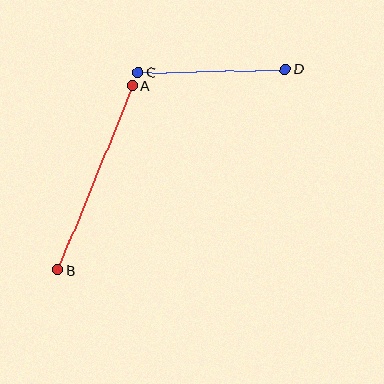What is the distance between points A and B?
The distance is approximately 199 pixels.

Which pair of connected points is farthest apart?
Points A and B are farthest apart.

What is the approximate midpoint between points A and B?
The midpoint is at approximately (95, 178) pixels.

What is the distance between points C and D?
The distance is approximately 147 pixels.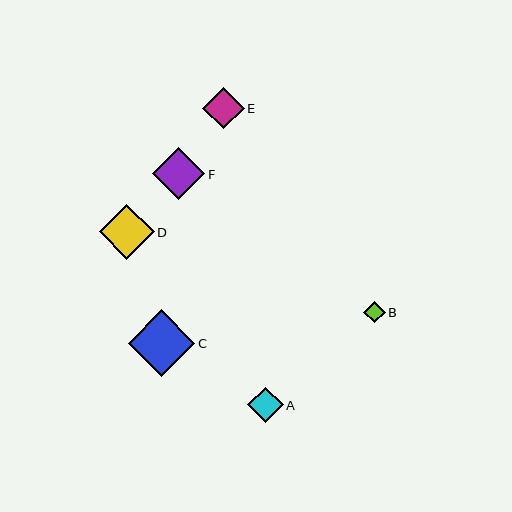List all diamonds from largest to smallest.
From largest to smallest: C, D, F, E, A, B.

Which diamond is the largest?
Diamond C is the largest with a size of approximately 66 pixels.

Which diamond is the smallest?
Diamond B is the smallest with a size of approximately 21 pixels.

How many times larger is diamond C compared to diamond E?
Diamond C is approximately 1.6 times the size of diamond E.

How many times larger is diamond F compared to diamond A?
Diamond F is approximately 1.5 times the size of diamond A.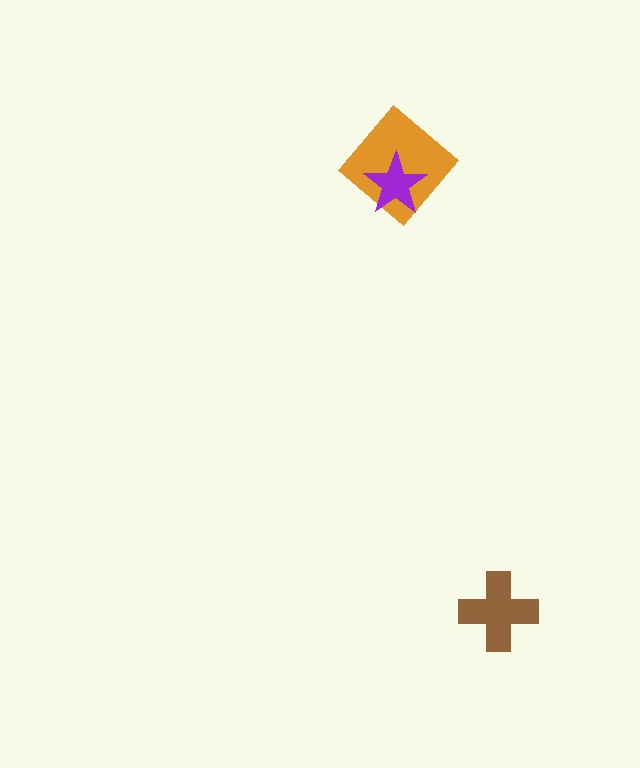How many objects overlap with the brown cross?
0 objects overlap with the brown cross.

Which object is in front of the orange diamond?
The purple star is in front of the orange diamond.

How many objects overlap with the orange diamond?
1 object overlaps with the orange diamond.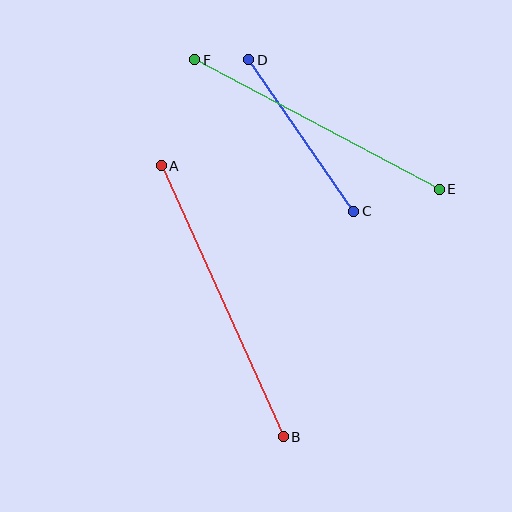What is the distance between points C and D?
The distance is approximately 184 pixels.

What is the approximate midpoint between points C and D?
The midpoint is at approximately (301, 136) pixels.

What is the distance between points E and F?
The distance is approximately 276 pixels.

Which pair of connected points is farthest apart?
Points A and B are farthest apart.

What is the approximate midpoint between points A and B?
The midpoint is at approximately (222, 301) pixels.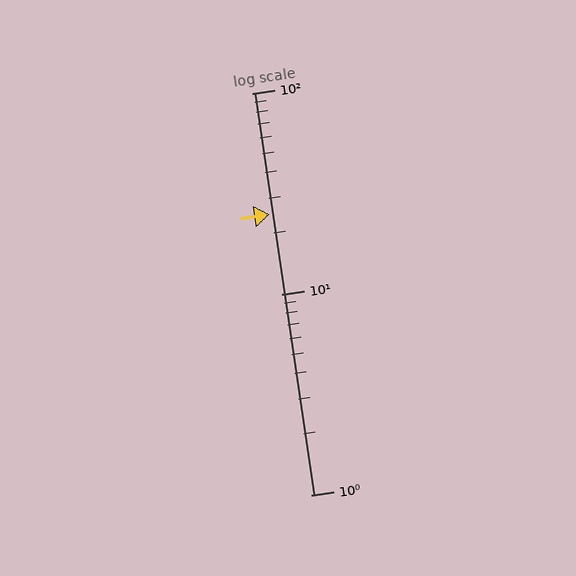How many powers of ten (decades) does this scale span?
The scale spans 2 decades, from 1 to 100.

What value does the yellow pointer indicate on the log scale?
The pointer indicates approximately 25.